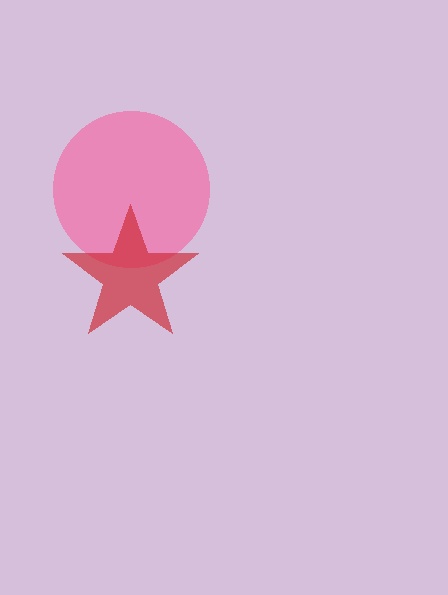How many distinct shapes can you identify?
There are 2 distinct shapes: a pink circle, a red star.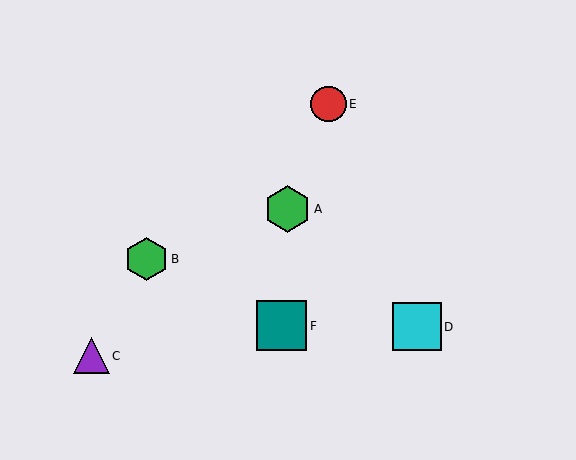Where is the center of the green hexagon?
The center of the green hexagon is at (147, 259).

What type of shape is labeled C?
Shape C is a purple triangle.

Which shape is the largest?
The teal square (labeled F) is the largest.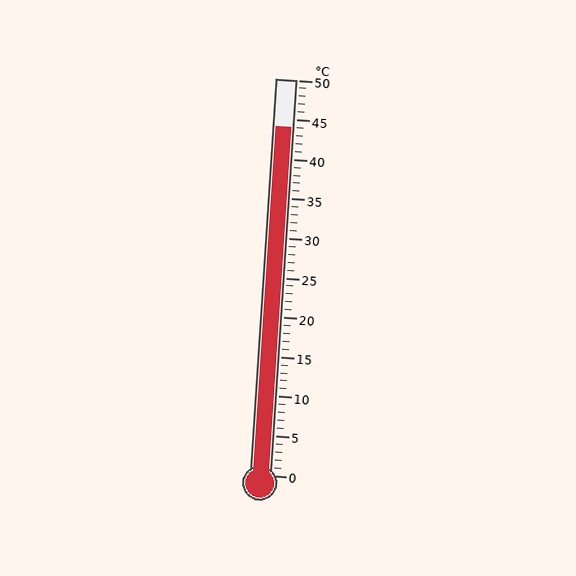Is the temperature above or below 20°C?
The temperature is above 20°C.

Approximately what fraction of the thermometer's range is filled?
The thermometer is filled to approximately 90% of its range.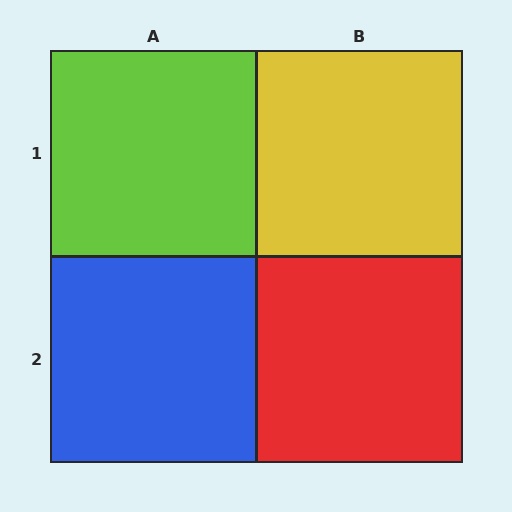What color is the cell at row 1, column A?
Lime.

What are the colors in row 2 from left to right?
Blue, red.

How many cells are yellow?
1 cell is yellow.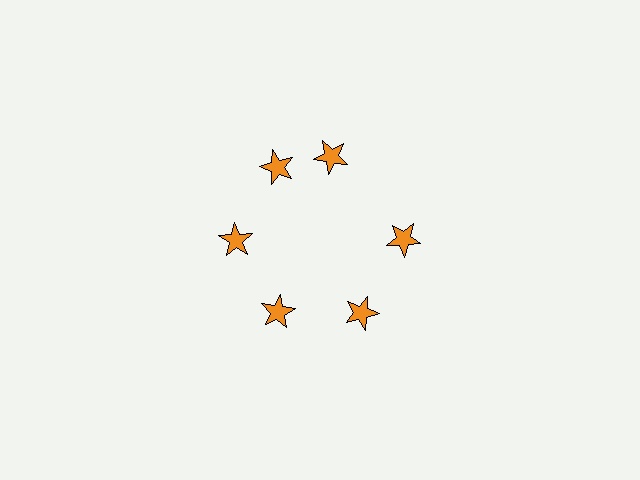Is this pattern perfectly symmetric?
No. The 6 orange stars are arranged in a ring, but one element near the 1 o'clock position is rotated out of alignment along the ring, breaking the 6-fold rotational symmetry.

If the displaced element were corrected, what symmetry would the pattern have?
It would have 6-fold rotational symmetry — the pattern would map onto itself every 60 degrees.